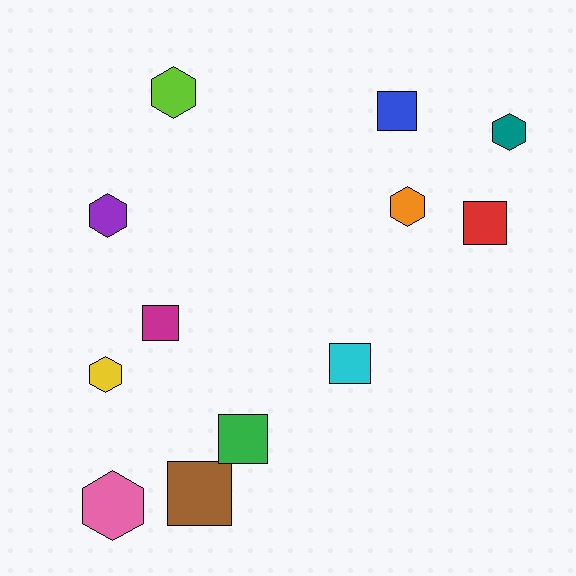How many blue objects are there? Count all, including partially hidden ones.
There is 1 blue object.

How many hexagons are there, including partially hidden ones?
There are 6 hexagons.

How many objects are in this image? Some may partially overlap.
There are 12 objects.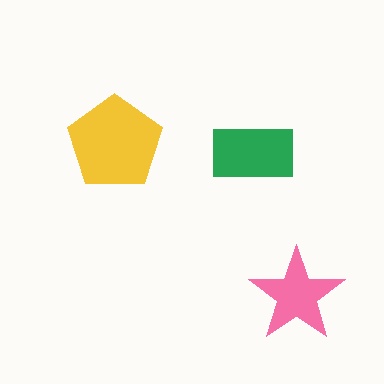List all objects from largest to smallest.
The yellow pentagon, the green rectangle, the pink star.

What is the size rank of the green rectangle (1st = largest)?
2nd.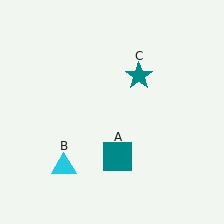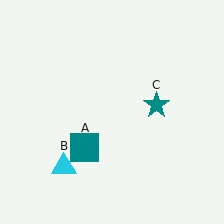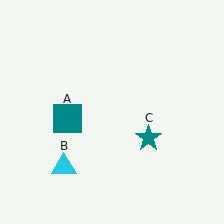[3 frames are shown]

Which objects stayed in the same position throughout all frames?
Cyan triangle (object B) remained stationary.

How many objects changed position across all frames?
2 objects changed position: teal square (object A), teal star (object C).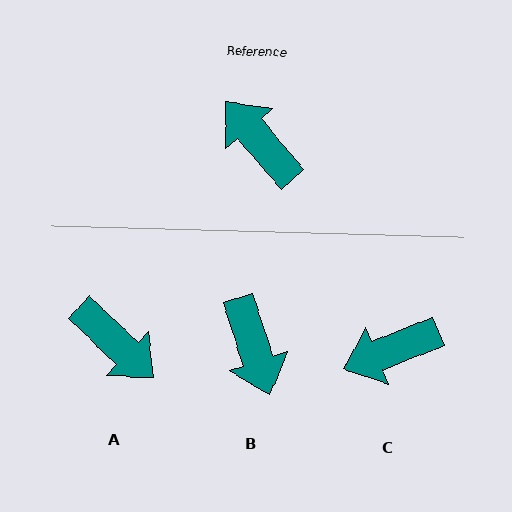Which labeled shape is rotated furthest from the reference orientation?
A, about 174 degrees away.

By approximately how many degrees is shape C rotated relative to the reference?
Approximately 71 degrees counter-clockwise.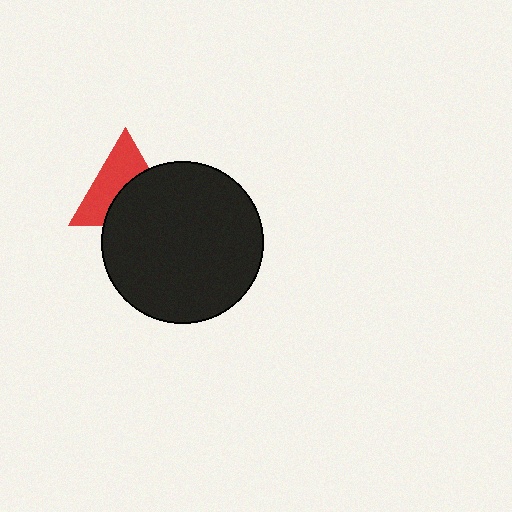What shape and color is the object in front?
The object in front is a black circle.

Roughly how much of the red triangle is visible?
About half of it is visible (roughly 52%).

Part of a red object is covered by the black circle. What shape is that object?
It is a triangle.